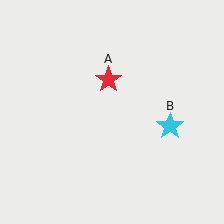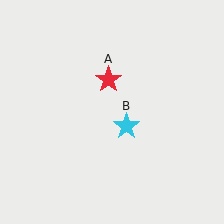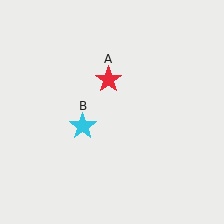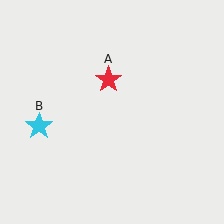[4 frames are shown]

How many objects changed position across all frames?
1 object changed position: cyan star (object B).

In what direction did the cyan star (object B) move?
The cyan star (object B) moved left.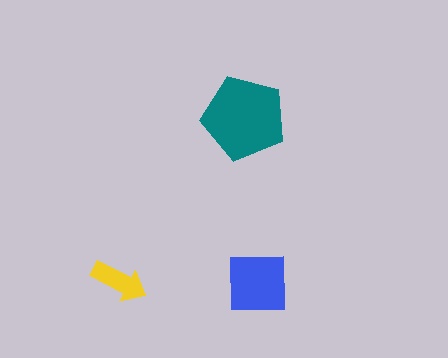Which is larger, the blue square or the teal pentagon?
The teal pentagon.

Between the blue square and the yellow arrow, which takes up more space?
The blue square.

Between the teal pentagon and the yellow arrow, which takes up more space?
The teal pentagon.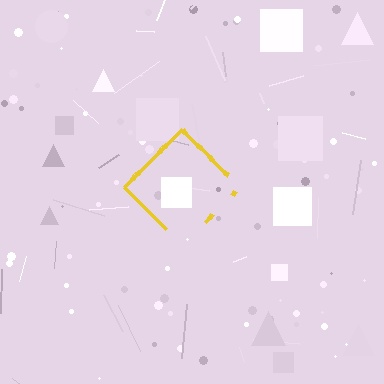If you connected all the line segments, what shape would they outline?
They would outline a diamond.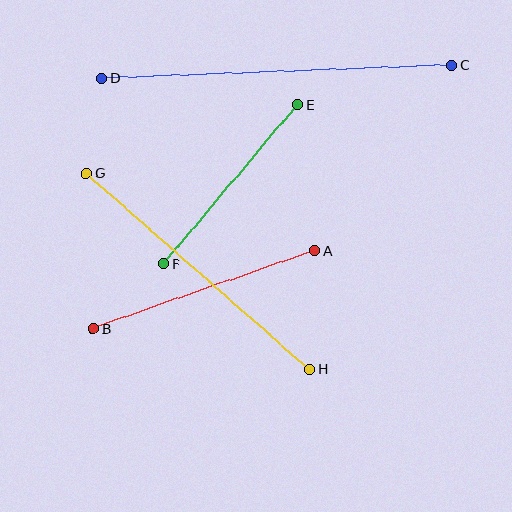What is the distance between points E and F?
The distance is approximately 208 pixels.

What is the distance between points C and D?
The distance is approximately 350 pixels.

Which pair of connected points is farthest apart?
Points C and D are farthest apart.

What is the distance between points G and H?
The distance is approximately 297 pixels.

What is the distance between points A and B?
The distance is approximately 235 pixels.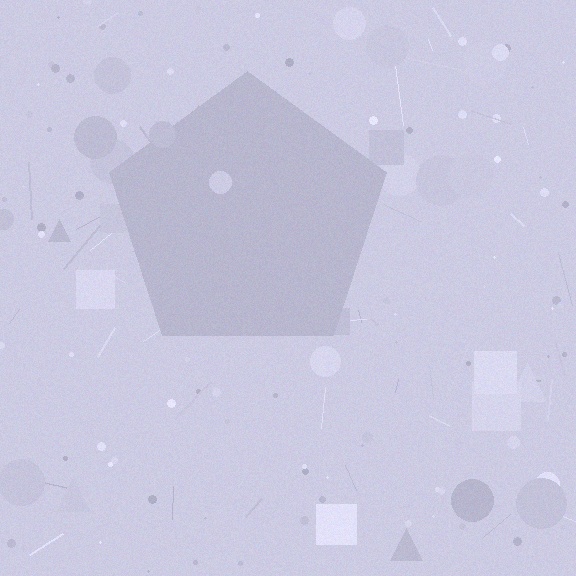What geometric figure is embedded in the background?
A pentagon is embedded in the background.